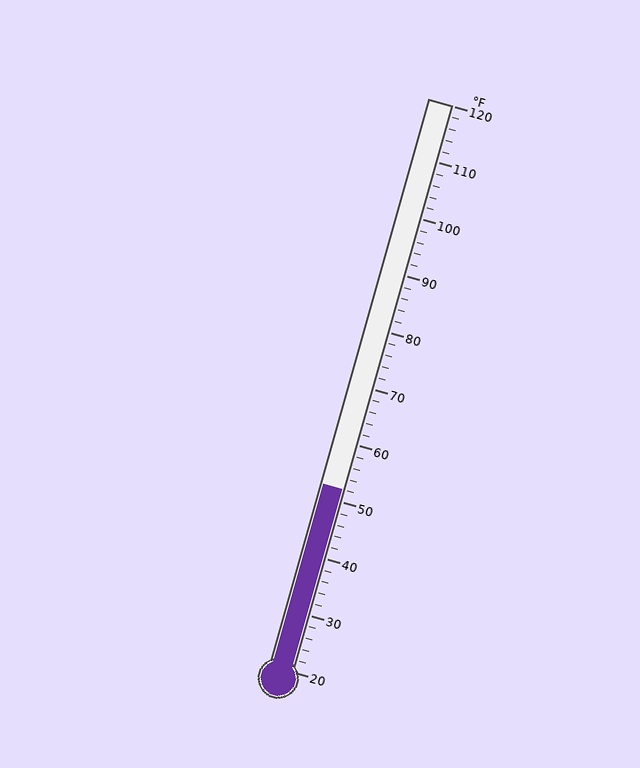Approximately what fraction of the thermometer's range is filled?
The thermometer is filled to approximately 30% of its range.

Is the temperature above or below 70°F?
The temperature is below 70°F.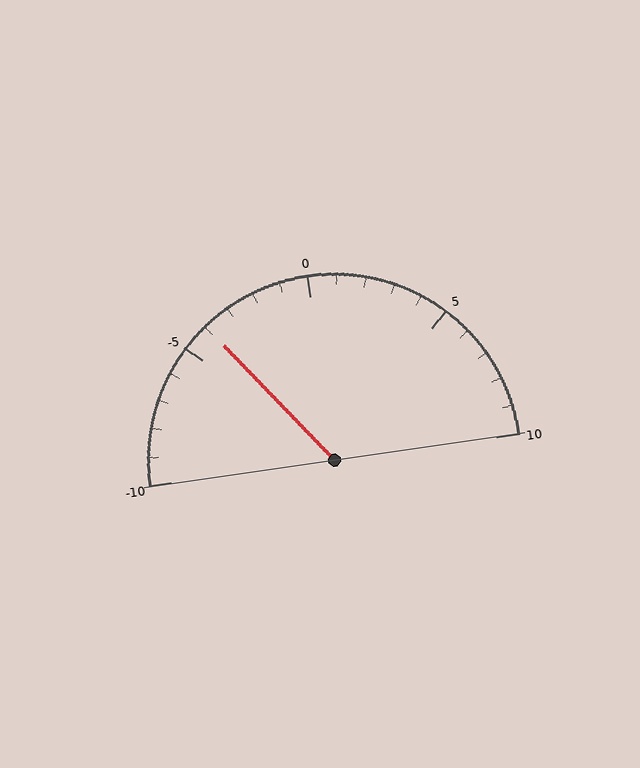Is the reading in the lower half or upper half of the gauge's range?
The reading is in the lower half of the range (-10 to 10).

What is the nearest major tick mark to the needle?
The nearest major tick mark is -5.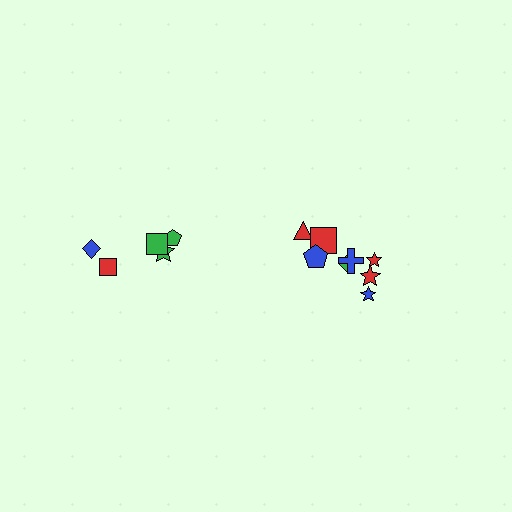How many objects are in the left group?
There are 5 objects.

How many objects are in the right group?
There are 8 objects.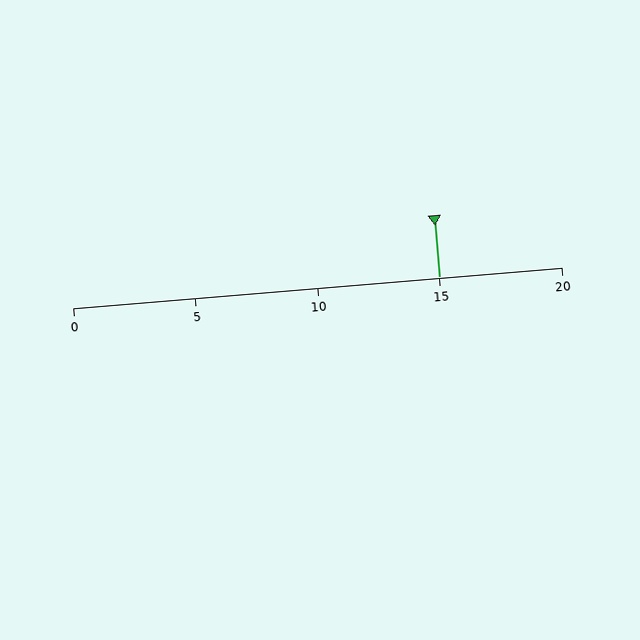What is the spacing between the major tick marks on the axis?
The major ticks are spaced 5 apart.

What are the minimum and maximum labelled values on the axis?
The axis runs from 0 to 20.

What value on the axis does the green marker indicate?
The marker indicates approximately 15.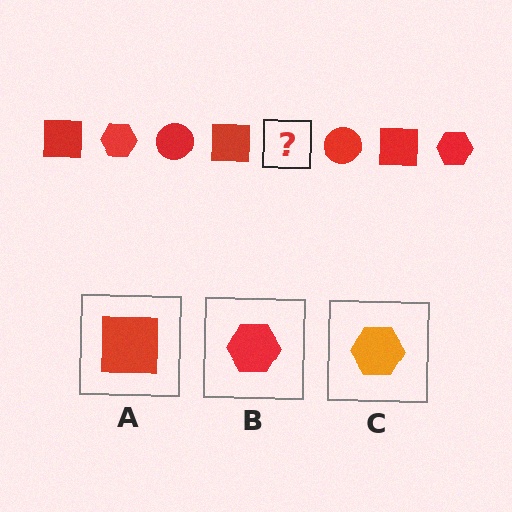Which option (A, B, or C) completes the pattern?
B.